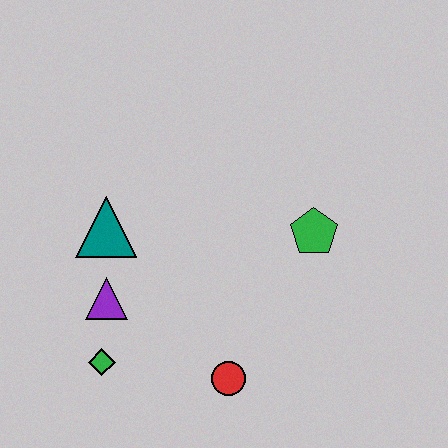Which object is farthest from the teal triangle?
The green pentagon is farthest from the teal triangle.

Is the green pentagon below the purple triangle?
No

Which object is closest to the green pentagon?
The red circle is closest to the green pentagon.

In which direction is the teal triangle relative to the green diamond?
The teal triangle is above the green diamond.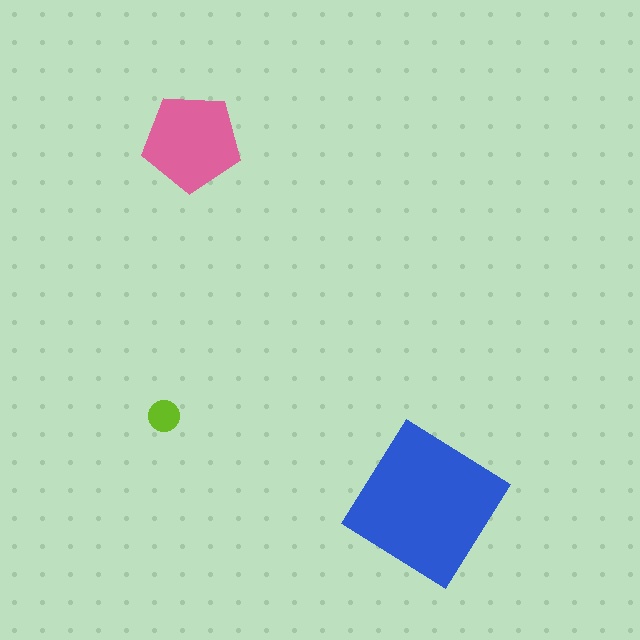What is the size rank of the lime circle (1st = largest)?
3rd.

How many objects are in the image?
There are 3 objects in the image.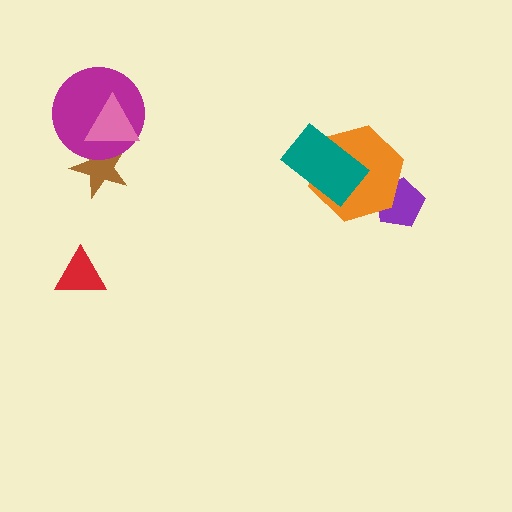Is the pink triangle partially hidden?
No, no other shape covers it.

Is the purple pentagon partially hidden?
Yes, it is partially covered by another shape.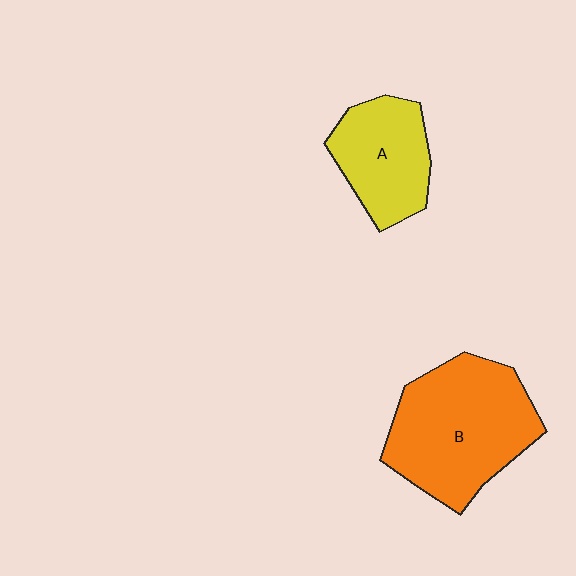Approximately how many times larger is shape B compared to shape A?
Approximately 1.7 times.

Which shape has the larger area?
Shape B (orange).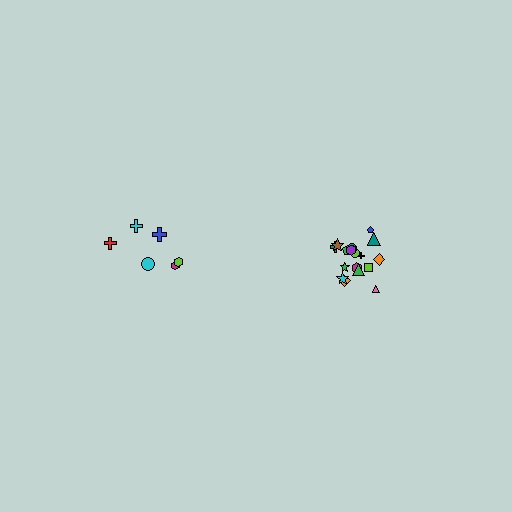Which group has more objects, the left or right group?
The right group.